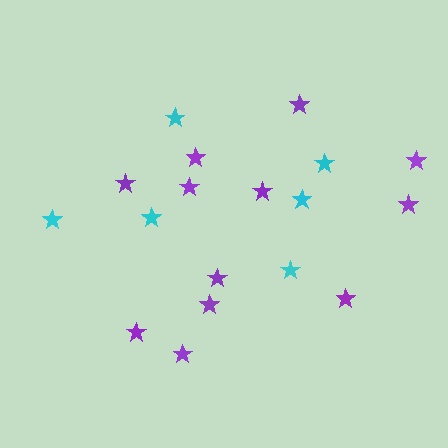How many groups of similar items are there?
There are 2 groups: one group of purple stars (12) and one group of cyan stars (6).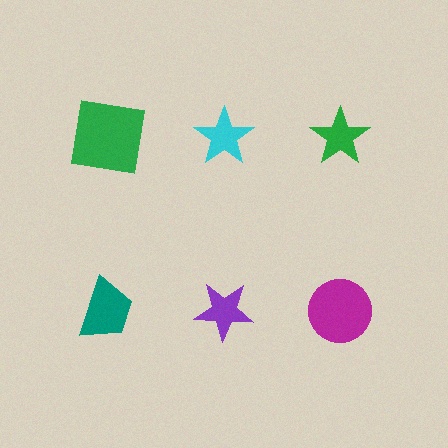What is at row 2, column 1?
A teal trapezoid.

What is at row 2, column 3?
A magenta circle.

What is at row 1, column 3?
A green star.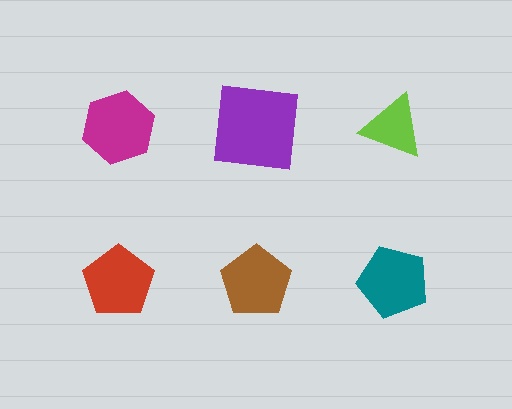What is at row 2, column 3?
A teal pentagon.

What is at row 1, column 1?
A magenta hexagon.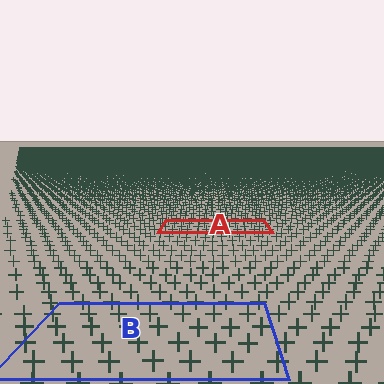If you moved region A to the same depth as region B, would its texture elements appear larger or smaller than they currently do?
They would appear larger. At a closer depth, the same texture elements are projected at a bigger on-screen size.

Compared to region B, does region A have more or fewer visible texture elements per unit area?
Region A has more texture elements per unit area — they are packed more densely because it is farther away.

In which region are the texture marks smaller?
The texture marks are smaller in region A, because it is farther away.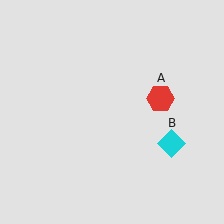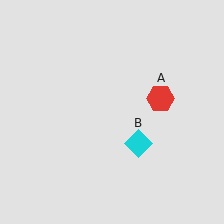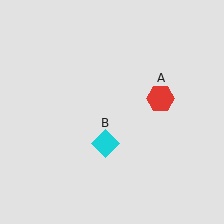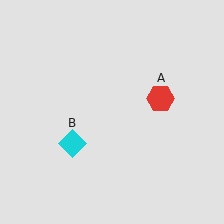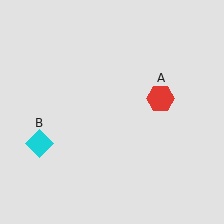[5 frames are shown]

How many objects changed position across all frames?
1 object changed position: cyan diamond (object B).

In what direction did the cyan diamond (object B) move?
The cyan diamond (object B) moved left.